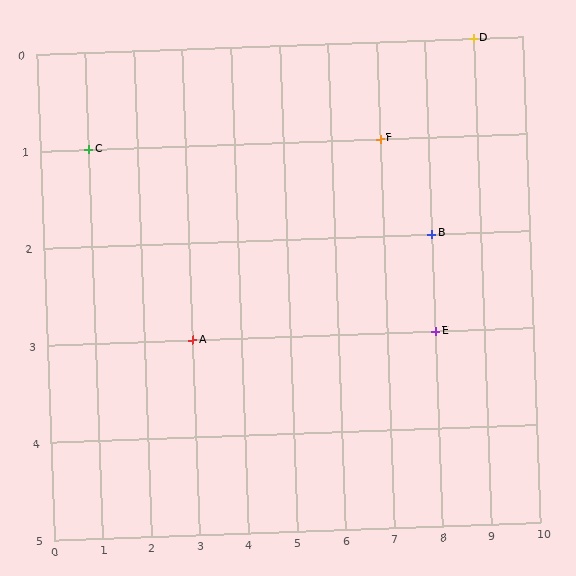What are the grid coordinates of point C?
Point C is at grid coordinates (1, 1).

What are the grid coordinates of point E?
Point E is at grid coordinates (8, 3).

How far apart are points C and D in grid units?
Points C and D are 8 columns and 1 row apart (about 8.1 grid units diagonally).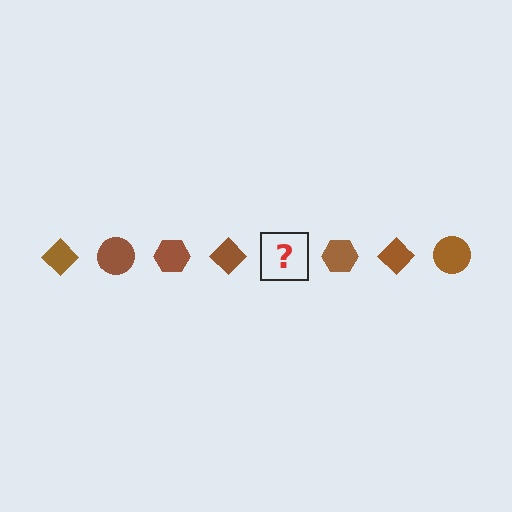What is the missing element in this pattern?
The missing element is a brown circle.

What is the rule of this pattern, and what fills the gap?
The rule is that the pattern cycles through diamond, circle, hexagon shapes in brown. The gap should be filled with a brown circle.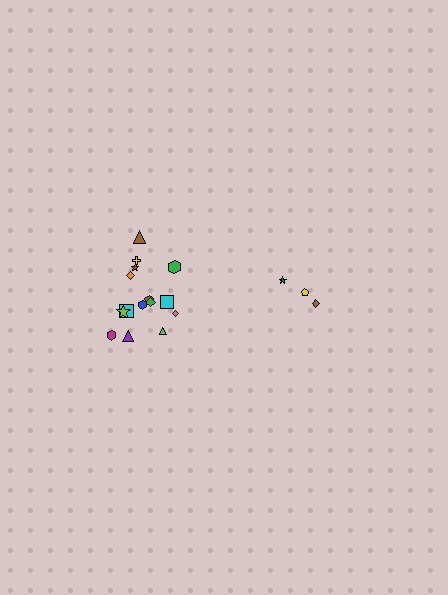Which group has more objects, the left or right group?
The left group.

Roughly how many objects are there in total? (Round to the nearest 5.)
Roughly 20 objects in total.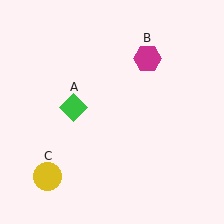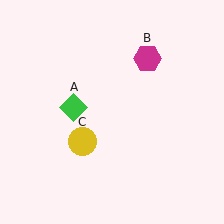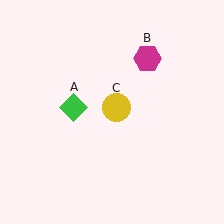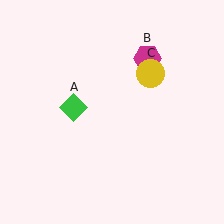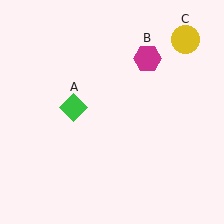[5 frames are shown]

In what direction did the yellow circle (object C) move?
The yellow circle (object C) moved up and to the right.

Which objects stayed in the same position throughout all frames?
Green diamond (object A) and magenta hexagon (object B) remained stationary.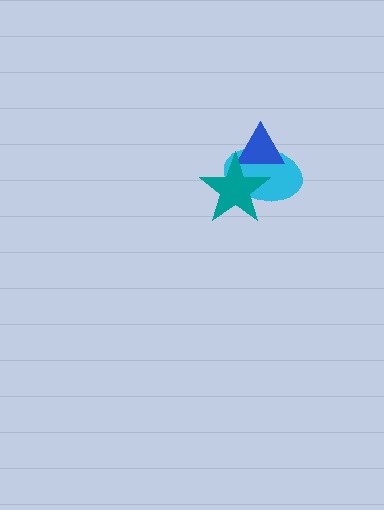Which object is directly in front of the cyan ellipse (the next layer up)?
The blue triangle is directly in front of the cyan ellipse.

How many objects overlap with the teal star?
2 objects overlap with the teal star.